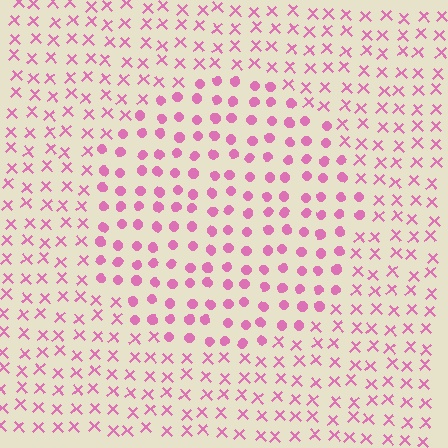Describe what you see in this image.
The image is filled with small pink elements arranged in a uniform grid. A circle-shaped region contains circles, while the surrounding area contains X marks. The boundary is defined purely by the change in element shape.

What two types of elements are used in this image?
The image uses circles inside the circle region and X marks outside it.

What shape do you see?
I see a circle.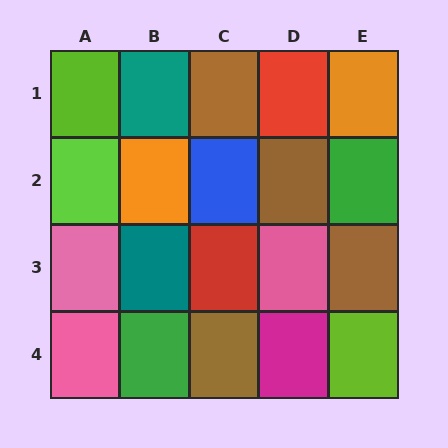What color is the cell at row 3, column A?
Pink.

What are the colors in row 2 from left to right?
Lime, orange, blue, brown, green.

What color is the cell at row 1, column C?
Brown.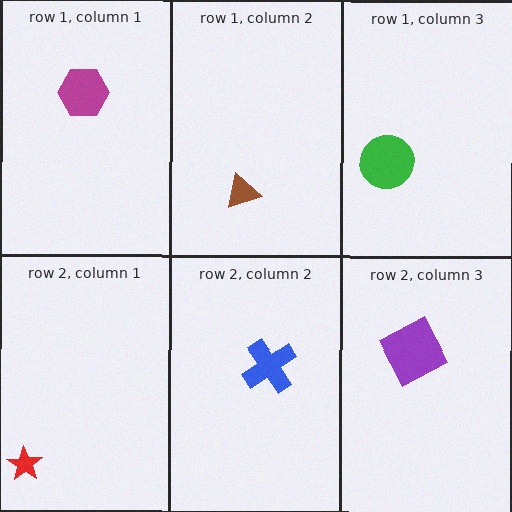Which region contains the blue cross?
The row 2, column 2 region.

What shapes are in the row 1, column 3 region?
The green circle.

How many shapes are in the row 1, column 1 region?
1.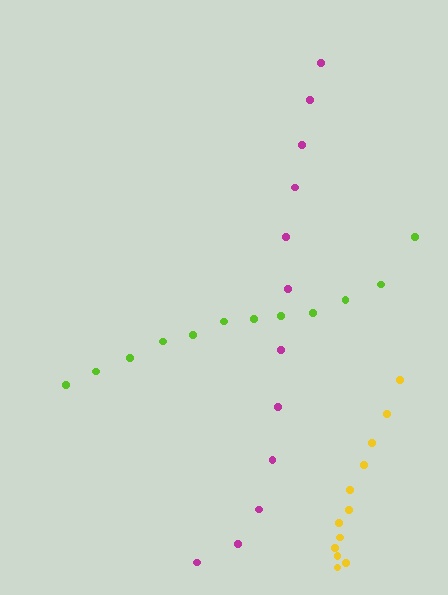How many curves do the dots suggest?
There are 3 distinct paths.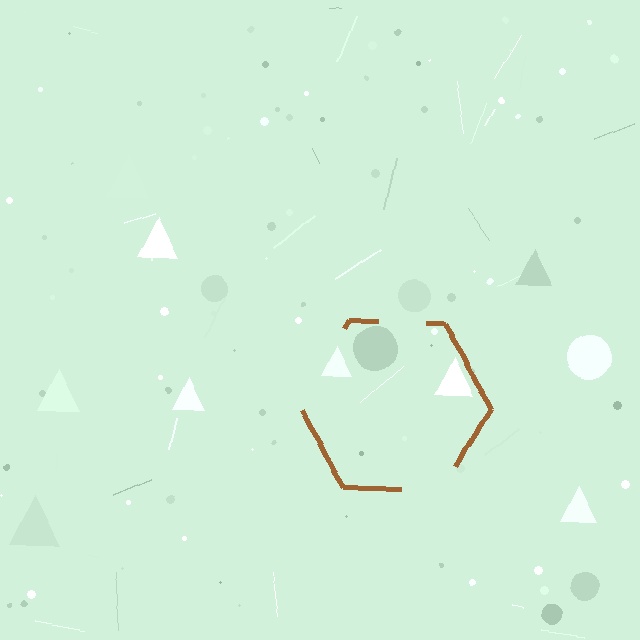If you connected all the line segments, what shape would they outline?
They would outline a hexagon.